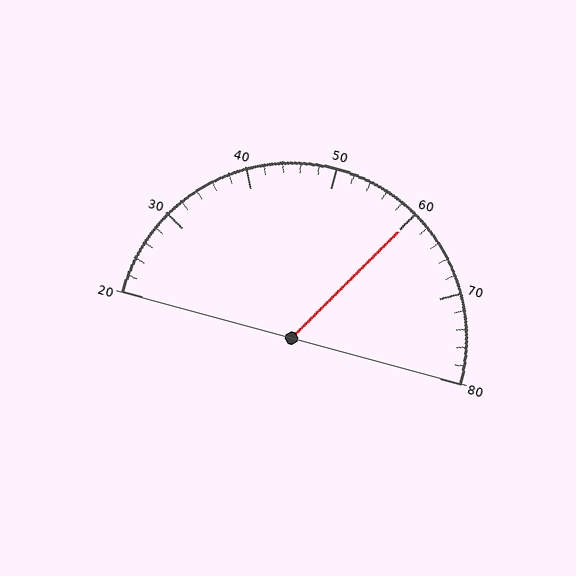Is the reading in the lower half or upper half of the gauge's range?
The reading is in the upper half of the range (20 to 80).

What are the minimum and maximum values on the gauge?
The gauge ranges from 20 to 80.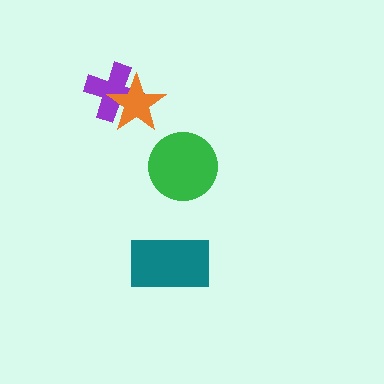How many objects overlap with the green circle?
0 objects overlap with the green circle.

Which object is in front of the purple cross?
The orange star is in front of the purple cross.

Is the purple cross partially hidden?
Yes, it is partially covered by another shape.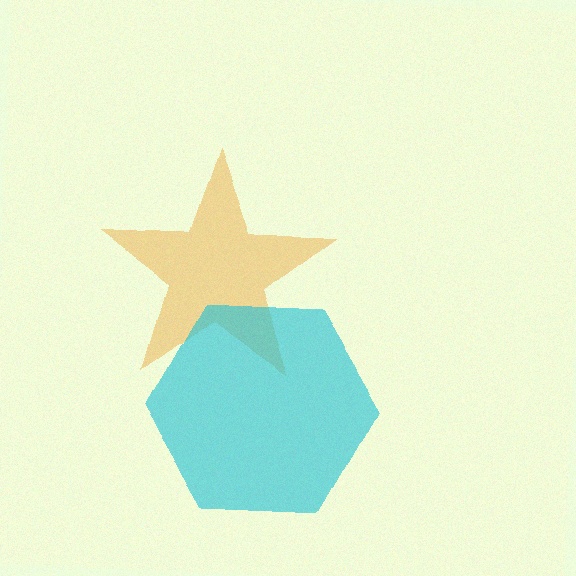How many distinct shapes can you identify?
There are 2 distinct shapes: an orange star, a cyan hexagon.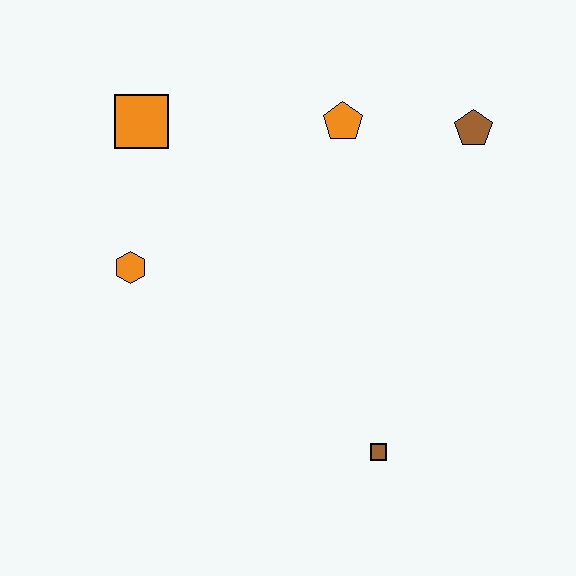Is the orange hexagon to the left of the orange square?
Yes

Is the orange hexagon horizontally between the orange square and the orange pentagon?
No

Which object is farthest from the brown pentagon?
The orange hexagon is farthest from the brown pentagon.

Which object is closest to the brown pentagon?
The orange pentagon is closest to the brown pentagon.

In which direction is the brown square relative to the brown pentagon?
The brown square is below the brown pentagon.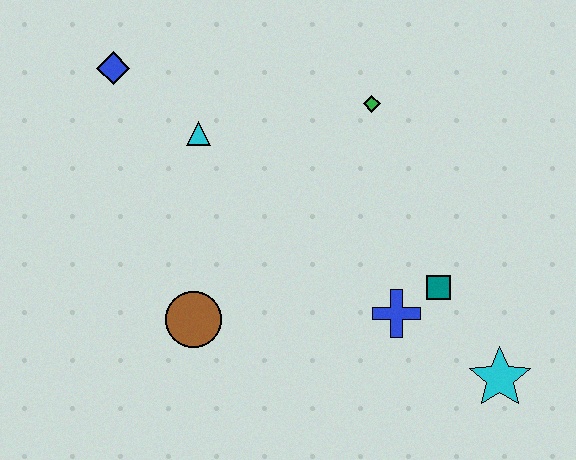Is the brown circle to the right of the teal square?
No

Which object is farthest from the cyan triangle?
The cyan star is farthest from the cyan triangle.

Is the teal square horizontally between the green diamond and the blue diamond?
No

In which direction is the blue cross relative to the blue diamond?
The blue cross is to the right of the blue diamond.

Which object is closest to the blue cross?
The teal square is closest to the blue cross.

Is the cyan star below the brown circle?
Yes